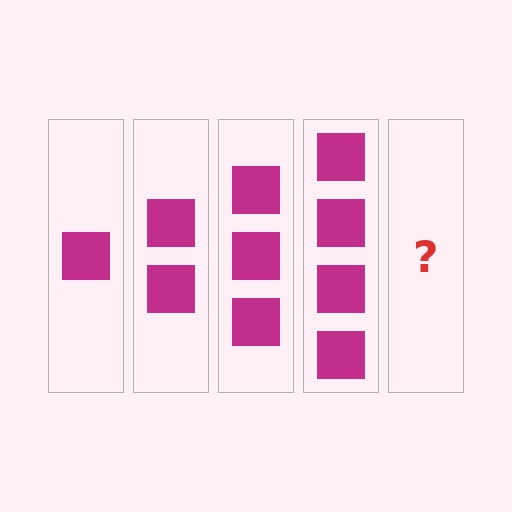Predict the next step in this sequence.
The next step is 5 squares.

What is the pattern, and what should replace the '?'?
The pattern is that each step adds one more square. The '?' should be 5 squares.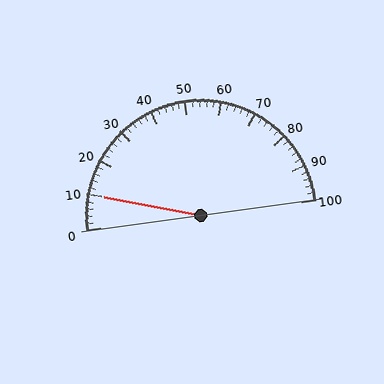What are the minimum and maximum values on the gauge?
The gauge ranges from 0 to 100.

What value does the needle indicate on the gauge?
The needle indicates approximately 10.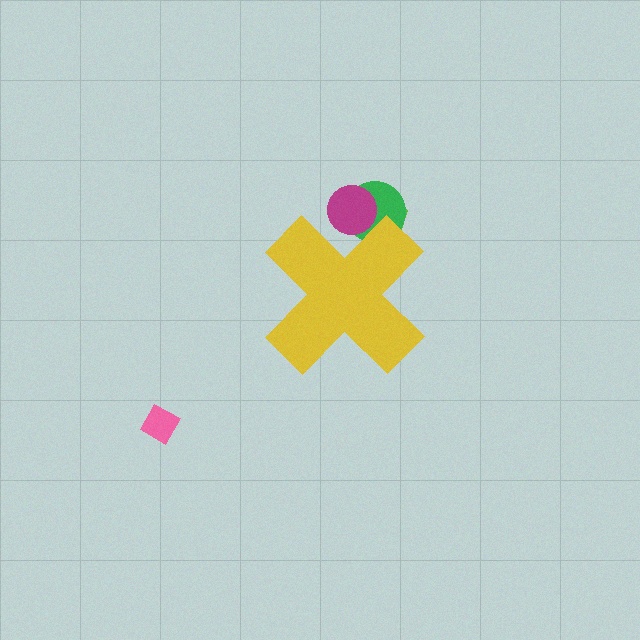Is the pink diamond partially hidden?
No, the pink diamond is fully visible.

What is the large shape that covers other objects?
A yellow cross.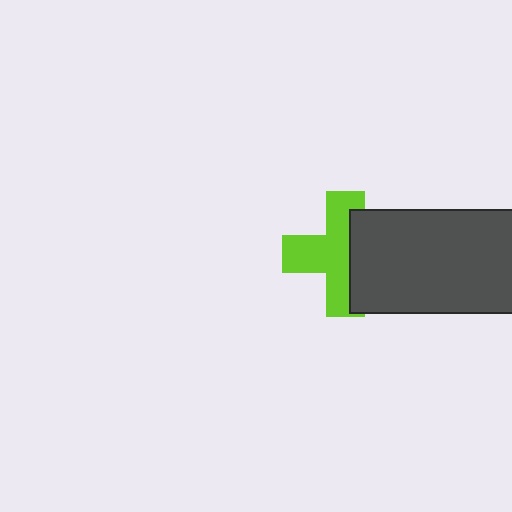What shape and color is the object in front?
The object in front is a dark gray rectangle.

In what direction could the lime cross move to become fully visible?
The lime cross could move left. That would shift it out from behind the dark gray rectangle entirely.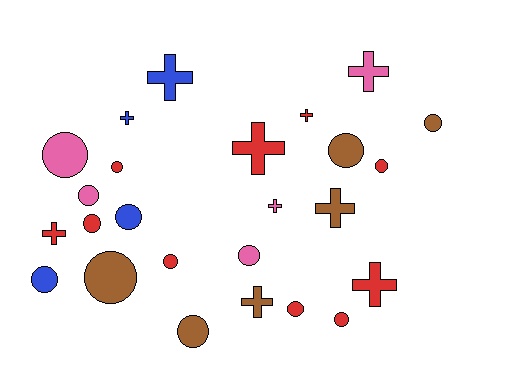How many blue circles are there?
There are 2 blue circles.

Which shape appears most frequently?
Circle, with 15 objects.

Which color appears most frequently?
Red, with 10 objects.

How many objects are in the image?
There are 25 objects.